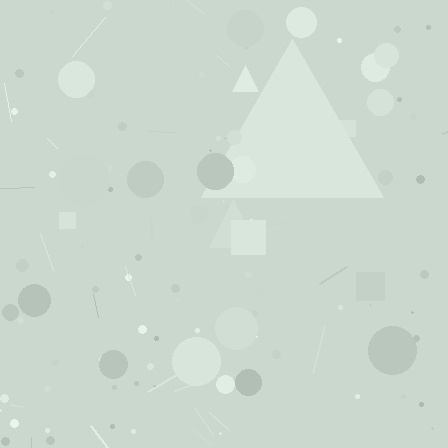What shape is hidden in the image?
A triangle is hidden in the image.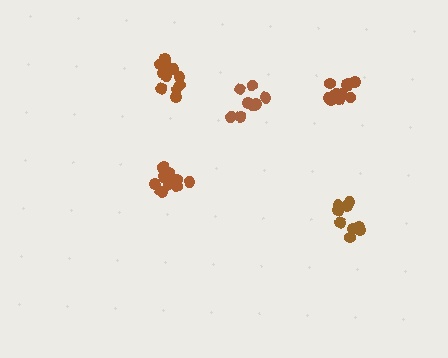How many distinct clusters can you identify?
There are 5 distinct clusters.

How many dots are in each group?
Group 1: 11 dots, Group 2: 9 dots, Group 3: 9 dots, Group 4: 10 dots, Group 5: 12 dots (51 total).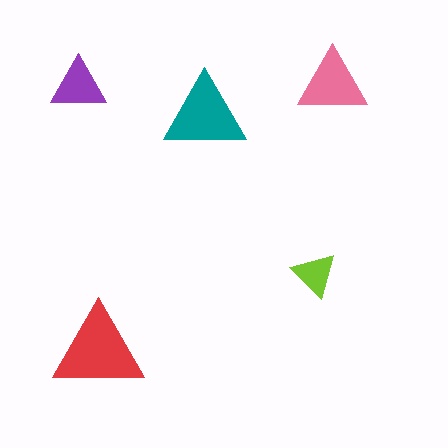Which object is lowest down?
The red triangle is bottommost.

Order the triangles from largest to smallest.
the red one, the teal one, the pink one, the purple one, the lime one.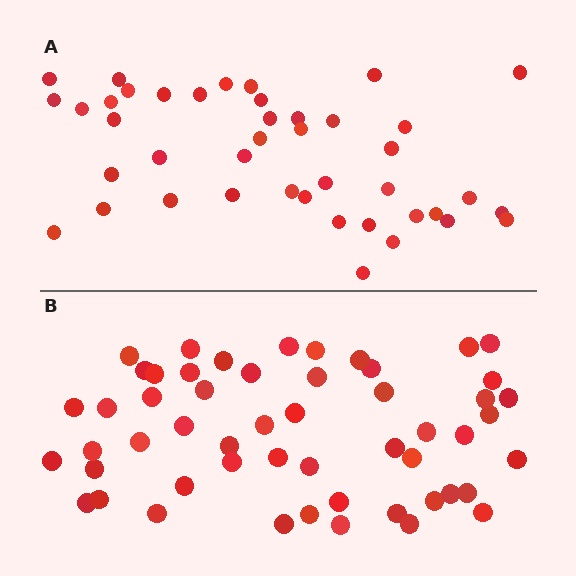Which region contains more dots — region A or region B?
Region B (the bottom region) has more dots.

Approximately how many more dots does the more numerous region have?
Region B has roughly 12 or so more dots than region A.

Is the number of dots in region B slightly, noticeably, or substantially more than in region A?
Region B has noticeably more, but not dramatically so. The ratio is roughly 1.3 to 1.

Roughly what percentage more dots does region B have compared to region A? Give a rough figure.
About 25% more.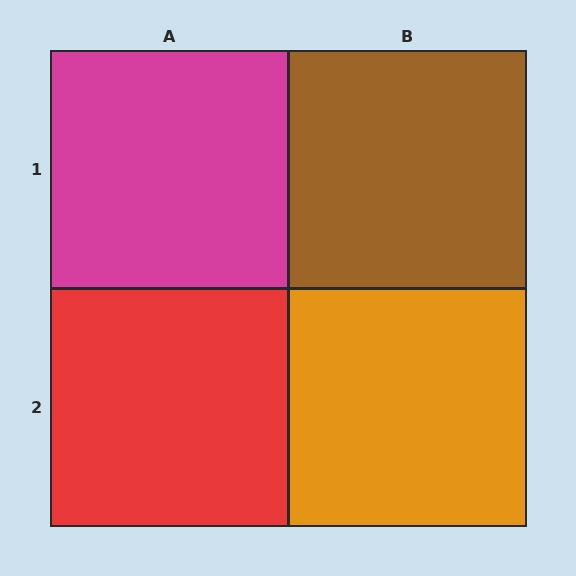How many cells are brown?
1 cell is brown.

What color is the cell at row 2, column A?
Red.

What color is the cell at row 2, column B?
Orange.